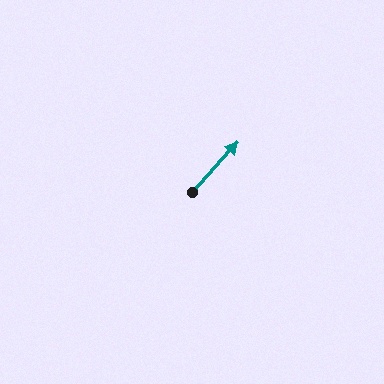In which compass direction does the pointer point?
Northeast.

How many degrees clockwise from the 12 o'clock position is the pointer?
Approximately 42 degrees.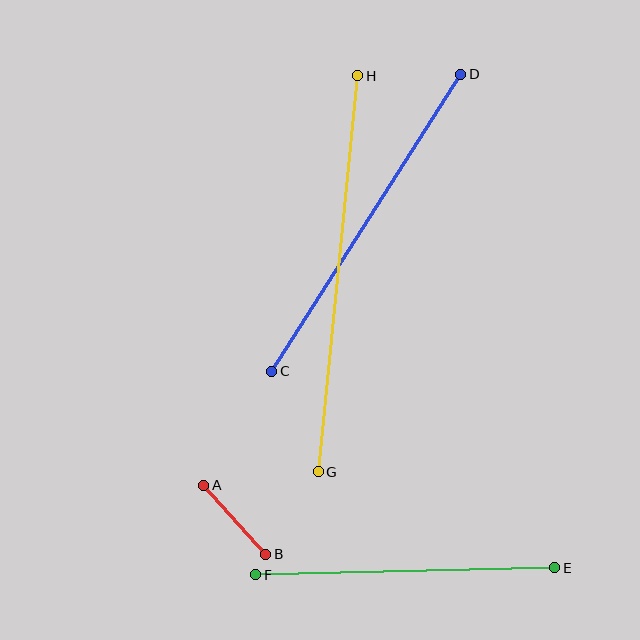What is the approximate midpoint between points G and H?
The midpoint is at approximately (338, 274) pixels.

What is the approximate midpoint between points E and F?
The midpoint is at approximately (405, 571) pixels.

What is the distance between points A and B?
The distance is approximately 93 pixels.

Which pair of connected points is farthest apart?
Points G and H are farthest apart.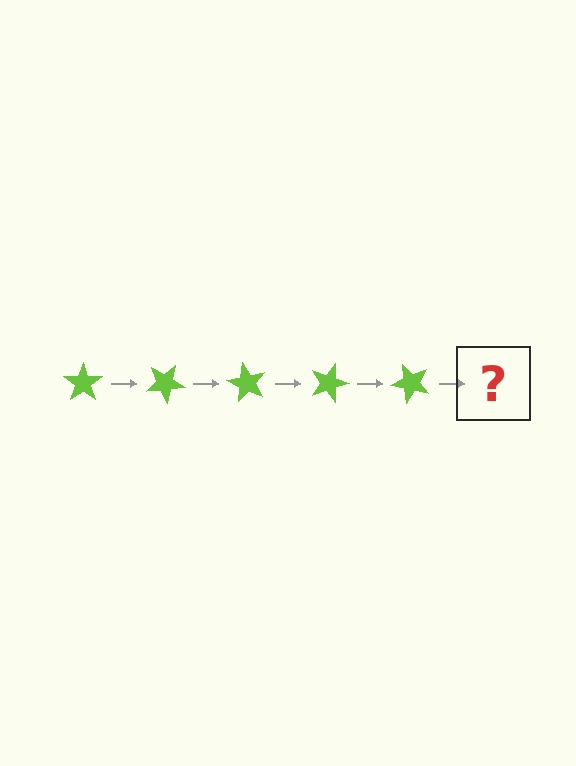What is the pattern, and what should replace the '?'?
The pattern is that the star rotates 30 degrees each step. The '?' should be a lime star rotated 150 degrees.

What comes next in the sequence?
The next element should be a lime star rotated 150 degrees.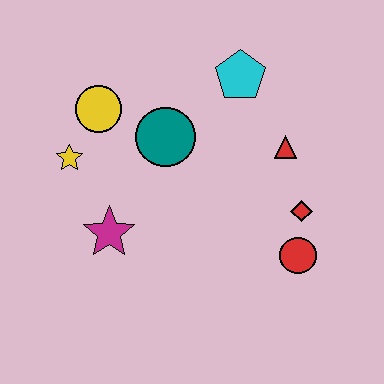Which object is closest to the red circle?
The red diamond is closest to the red circle.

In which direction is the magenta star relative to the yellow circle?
The magenta star is below the yellow circle.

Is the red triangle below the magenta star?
No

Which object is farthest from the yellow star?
The red circle is farthest from the yellow star.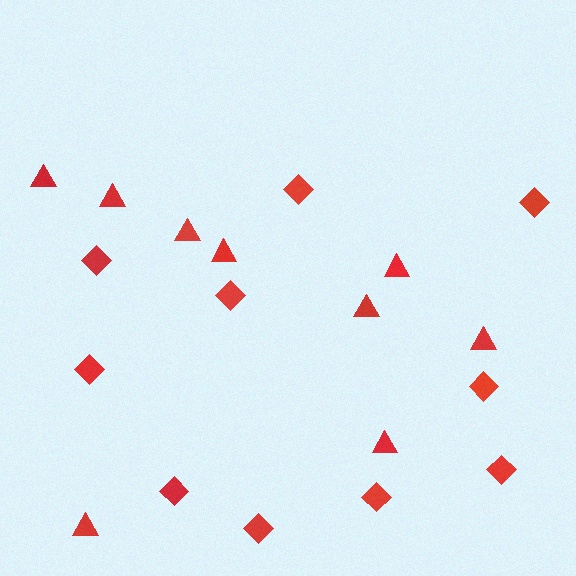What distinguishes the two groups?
There are 2 groups: one group of triangles (9) and one group of diamonds (10).